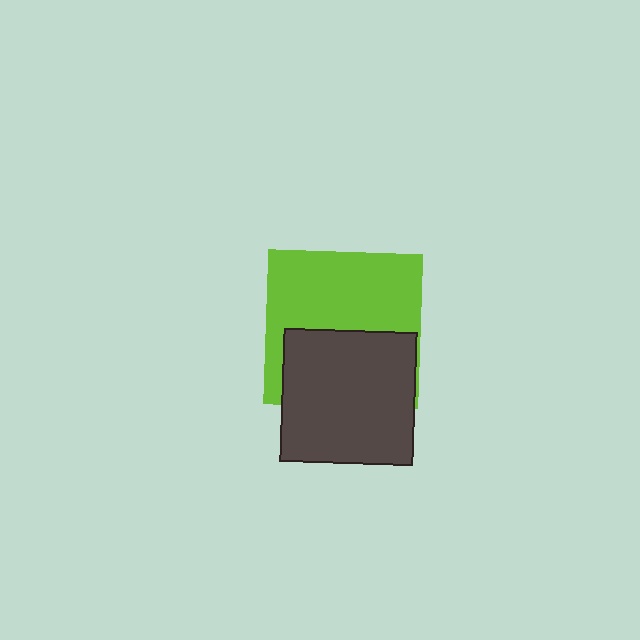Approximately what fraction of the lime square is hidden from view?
Roughly 42% of the lime square is hidden behind the dark gray square.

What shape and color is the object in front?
The object in front is a dark gray square.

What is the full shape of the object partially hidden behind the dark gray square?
The partially hidden object is a lime square.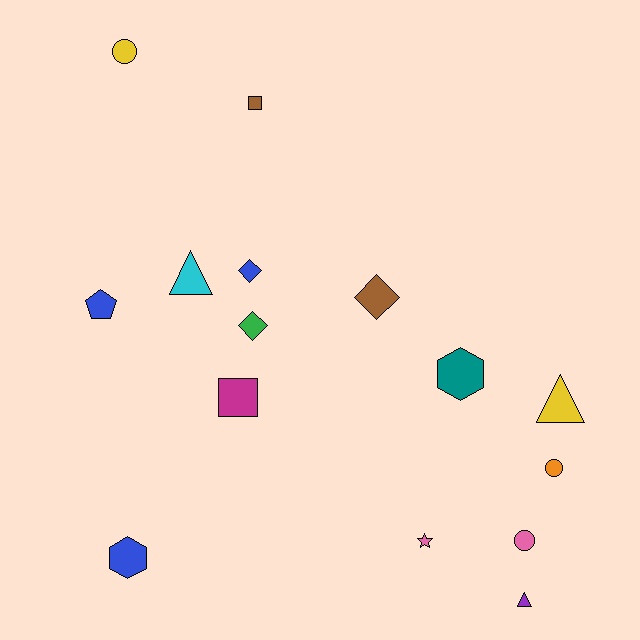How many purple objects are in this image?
There is 1 purple object.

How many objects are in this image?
There are 15 objects.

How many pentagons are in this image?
There is 1 pentagon.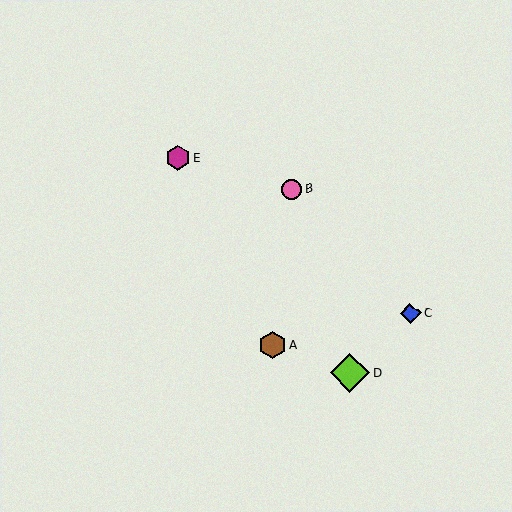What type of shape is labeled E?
Shape E is a magenta hexagon.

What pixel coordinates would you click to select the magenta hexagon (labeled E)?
Click at (178, 157) to select the magenta hexagon E.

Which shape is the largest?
The lime diamond (labeled D) is the largest.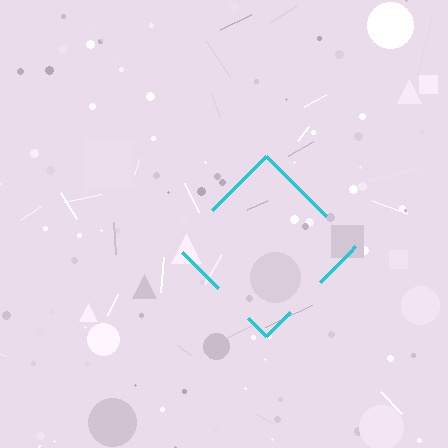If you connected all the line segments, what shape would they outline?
They would outline a diamond.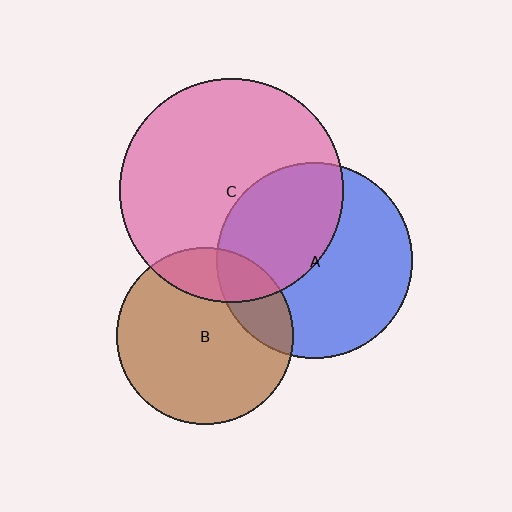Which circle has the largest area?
Circle C (pink).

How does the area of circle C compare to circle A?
Approximately 1.3 times.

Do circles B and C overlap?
Yes.